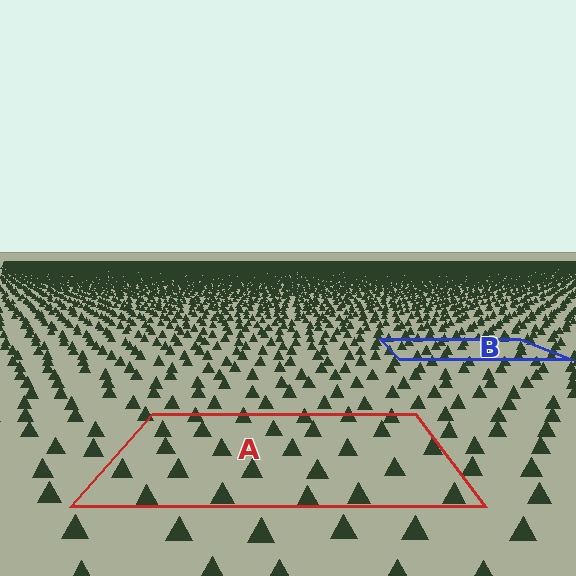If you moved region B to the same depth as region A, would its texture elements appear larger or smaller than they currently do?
They would appear larger. At a closer depth, the same texture elements are projected at a bigger on-screen size.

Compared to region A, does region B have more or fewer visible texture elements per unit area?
Region B has more texture elements per unit area — they are packed more densely because it is farther away.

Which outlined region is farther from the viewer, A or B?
Region B is farther from the viewer — the texture elements inside it appear smaller and more densely packed.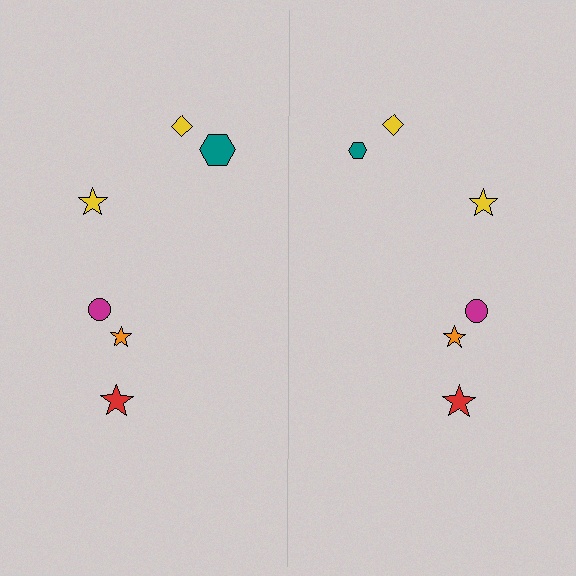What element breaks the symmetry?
The teal hexagon on the right side has a different size than its mirror counterpart.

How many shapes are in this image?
There are 12 shapes in this image.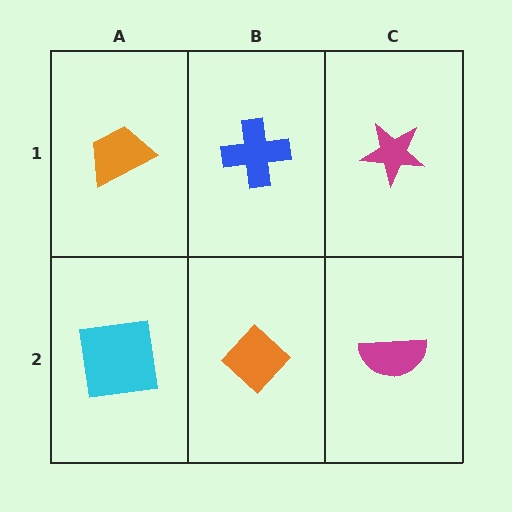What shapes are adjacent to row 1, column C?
A magenta semicircle (row 2, column C), a blue cross (row 1, column B).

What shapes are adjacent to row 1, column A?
A cyan square (row 2, column A), a blue cross (row 1, column B).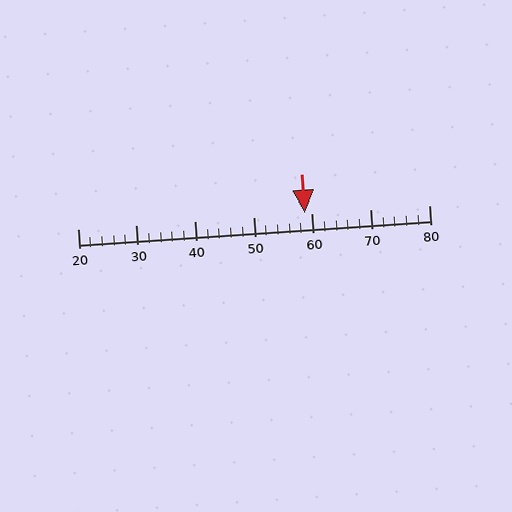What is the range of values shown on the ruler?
The ruler shows values from 20 to 80.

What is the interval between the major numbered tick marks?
The major tick marks are spaced 10 units apart.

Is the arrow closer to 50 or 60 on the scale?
The arrow is closer to 60.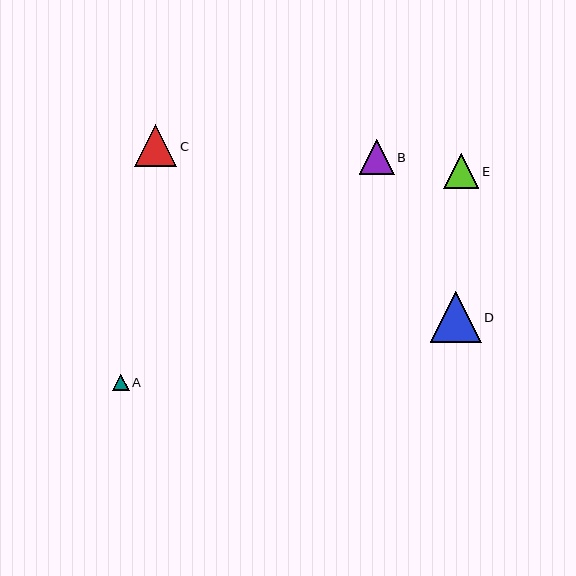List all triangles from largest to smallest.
From largest to smallest: D, C, E, B, A.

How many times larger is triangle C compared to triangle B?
Triangle C is approximately 1.2 times the size of triangle B.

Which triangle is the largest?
Triangle D is the largest with a size of approximately 51 pixels.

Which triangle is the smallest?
Triangle A is the smallest with a size of approximately 17 pixels.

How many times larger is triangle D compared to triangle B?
Triangle D is approximately 1.5 times the size of triangle B.